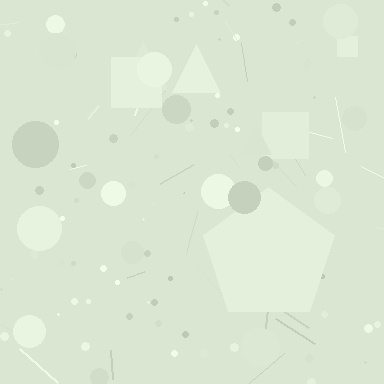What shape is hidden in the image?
A pentagon is hidden in the image.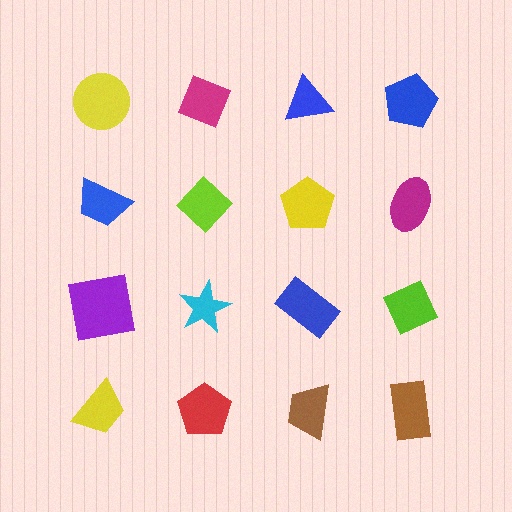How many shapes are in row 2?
4 shapes.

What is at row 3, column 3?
A blue rectangle.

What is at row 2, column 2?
A lime diamond.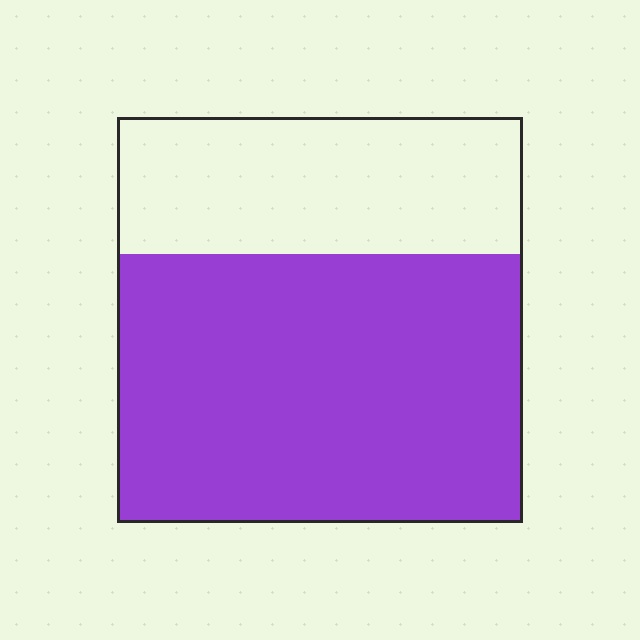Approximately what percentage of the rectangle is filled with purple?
Approximately 65%.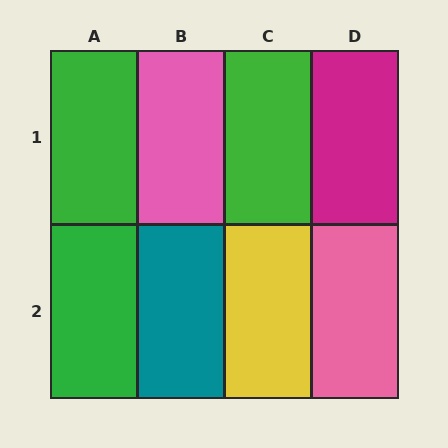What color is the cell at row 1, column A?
Green.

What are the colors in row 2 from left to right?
Green, teal, yellow, pink.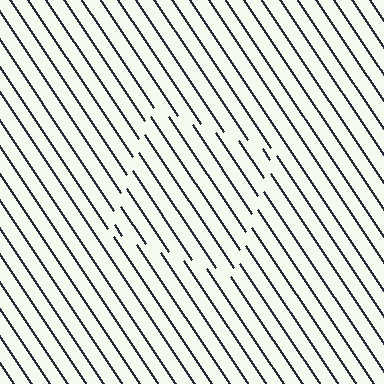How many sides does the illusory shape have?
4 sides — the line-ends trace a square.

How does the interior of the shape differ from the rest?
The interior of the shape contains the same grating, shifted by half a period — the contour is defined by the phase discontinuity where line-ends from the inner and outer gratings abut.